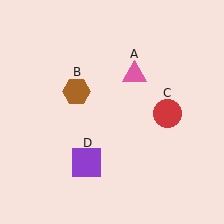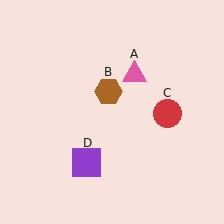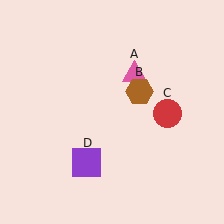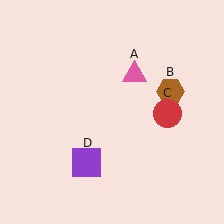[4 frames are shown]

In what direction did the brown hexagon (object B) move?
The brown hexagon (object B) moved right.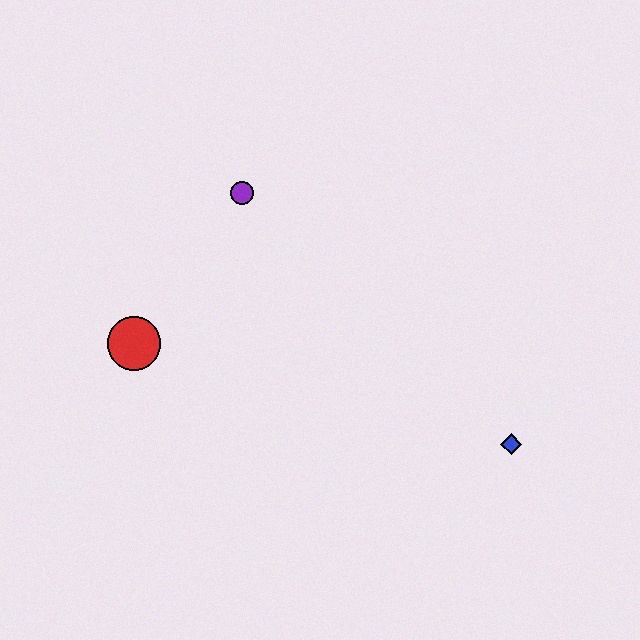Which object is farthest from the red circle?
The blue diamond is farthest from the red circle.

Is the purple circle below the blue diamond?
No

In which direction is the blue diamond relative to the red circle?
The blue diamond is to the right of the red circle.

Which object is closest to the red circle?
The purple circle is closest to the red circle.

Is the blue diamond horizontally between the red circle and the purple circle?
No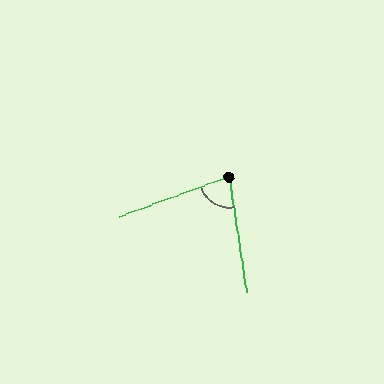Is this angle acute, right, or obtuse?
It is acute.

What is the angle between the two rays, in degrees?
Approximately 79 degrees.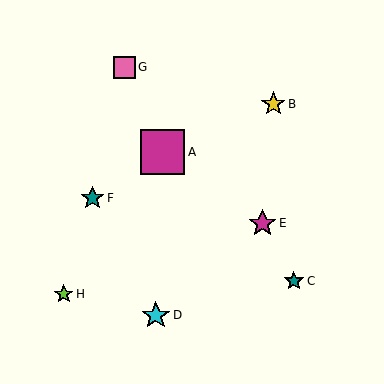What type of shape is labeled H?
Shape H is a lime star.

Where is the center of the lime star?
The center of the lime star is at (64, 294).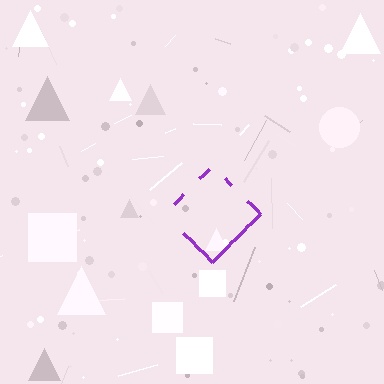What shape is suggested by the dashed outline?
The dashed outline suggests a diamond.